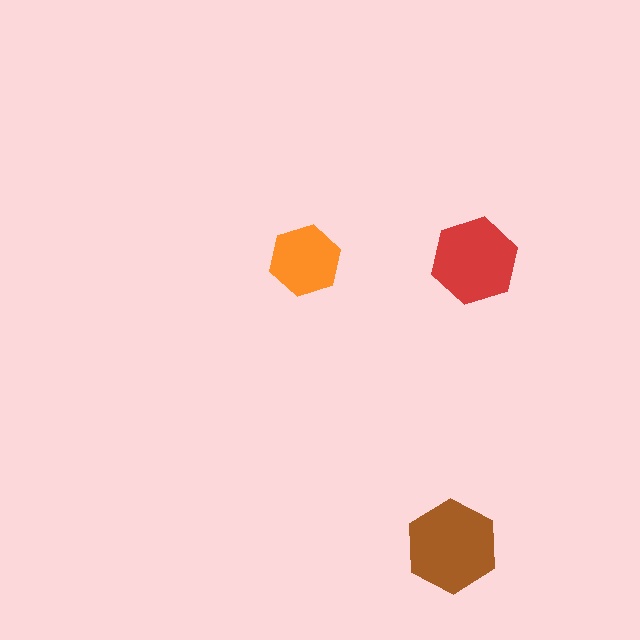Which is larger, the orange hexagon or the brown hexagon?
The brown one.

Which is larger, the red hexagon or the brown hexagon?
The brown one.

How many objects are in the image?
There are 3 objects in the image.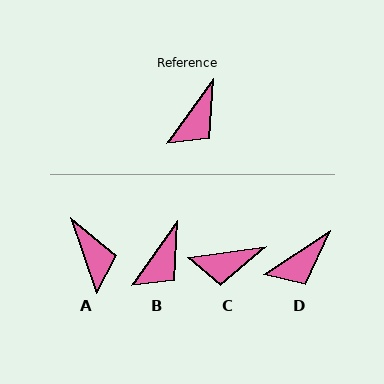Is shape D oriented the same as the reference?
No, it is off by about 20 degrees.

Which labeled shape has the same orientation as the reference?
B.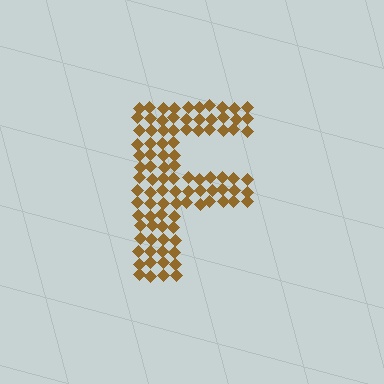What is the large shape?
The large shape is the letter F.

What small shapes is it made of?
It is made of small diamonds.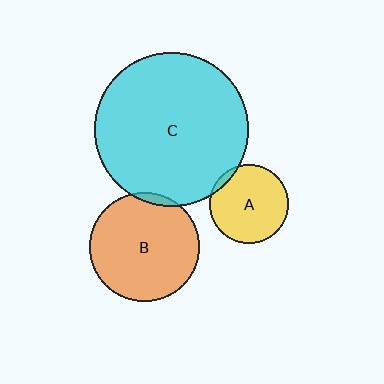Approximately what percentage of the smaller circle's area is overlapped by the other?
Approximately 5%.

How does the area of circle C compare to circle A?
Approximately 3.9 times.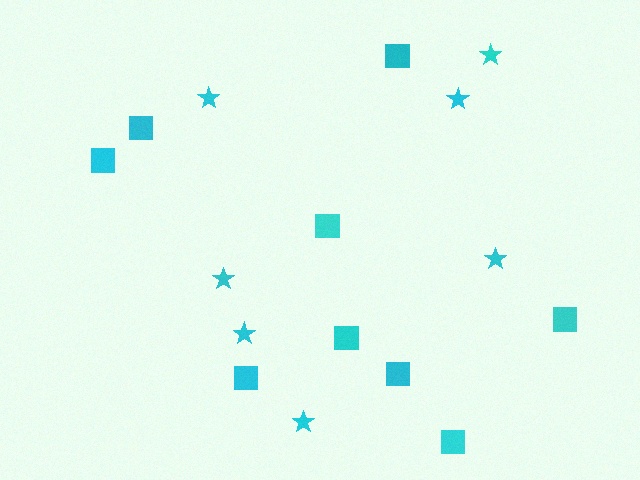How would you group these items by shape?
There are 2 groups: one group of stars (7) and one group of squares (9).